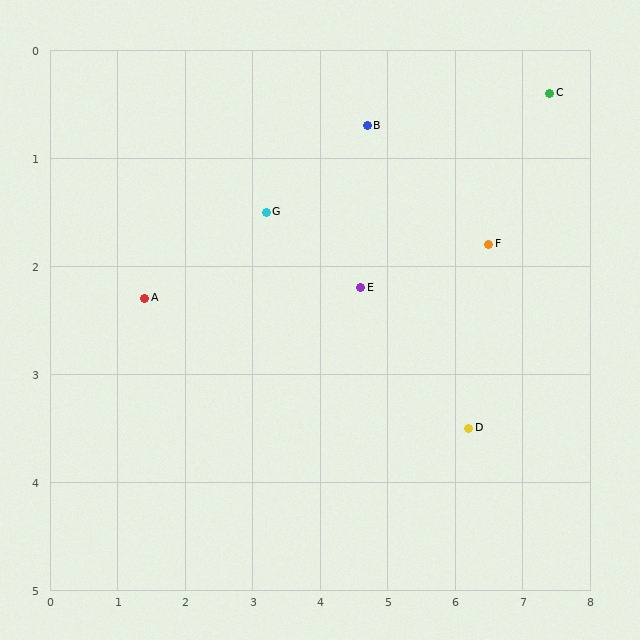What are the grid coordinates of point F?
Point F is at approximately (6.5, 1.8).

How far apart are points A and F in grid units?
Points A and F are about 5.1 grid units apart.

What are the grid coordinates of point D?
Point D is at approximately (6.2, 3.5).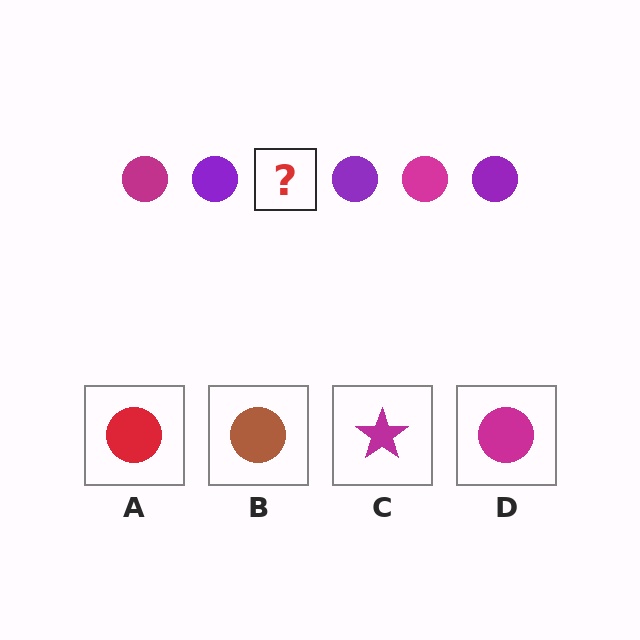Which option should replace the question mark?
Option D.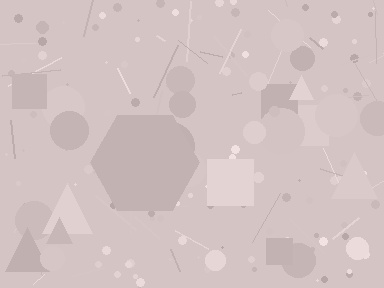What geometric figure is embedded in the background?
A hexagon is embedded in the background.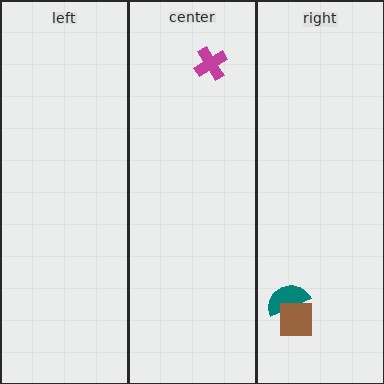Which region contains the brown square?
The right region.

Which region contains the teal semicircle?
The right region.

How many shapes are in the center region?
1.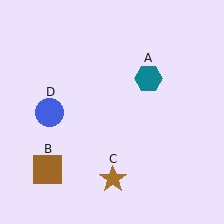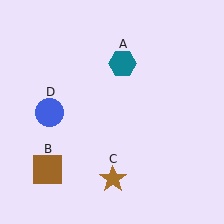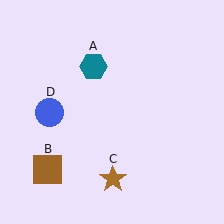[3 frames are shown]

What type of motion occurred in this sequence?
The teal hexagon (object A) rotated counterclockwise around the center of the scene.